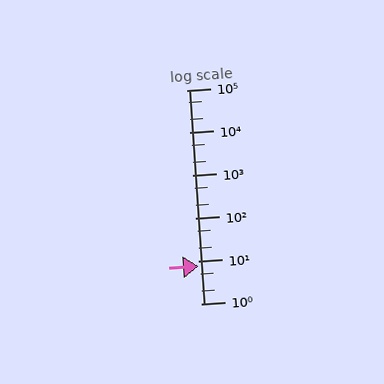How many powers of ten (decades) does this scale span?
The scale spans 5 decades, from 1 to 100000.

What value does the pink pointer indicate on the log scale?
The pointer indicates approximately 7.5.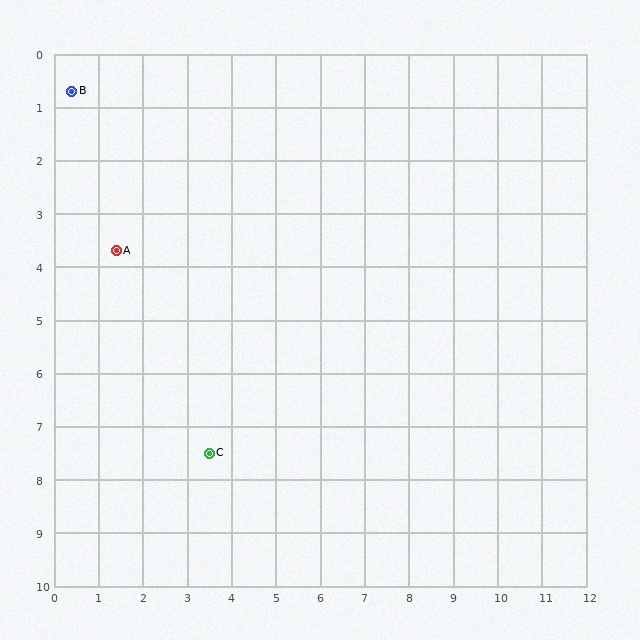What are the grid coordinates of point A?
Point A is at approximately (1.4, 3.7).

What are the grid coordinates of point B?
Point B is at approximately (0.4, 0.7).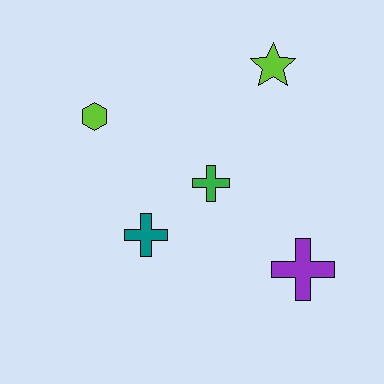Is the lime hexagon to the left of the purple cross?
Yes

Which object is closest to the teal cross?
The green cross is closest to the teal cross.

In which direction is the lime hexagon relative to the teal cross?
The lime hexagon is above the teal cross.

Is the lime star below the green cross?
No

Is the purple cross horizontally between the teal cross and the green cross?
No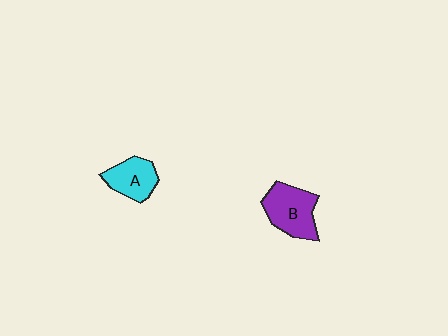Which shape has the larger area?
Shape B (purple).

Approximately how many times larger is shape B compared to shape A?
Approximately 1.3 times.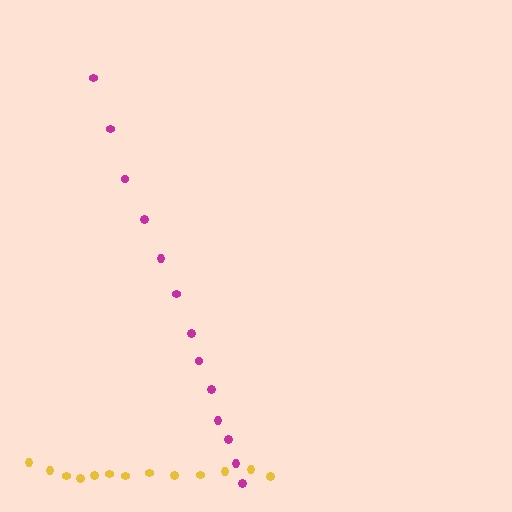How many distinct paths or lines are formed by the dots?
There are 2 distinct paths.